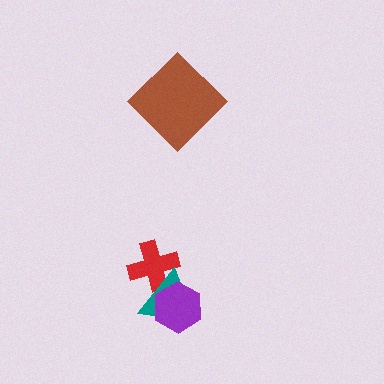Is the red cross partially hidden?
Yes, it is partially covered by another shape.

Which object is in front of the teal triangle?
The purple hexagon is in front of the teal triangle.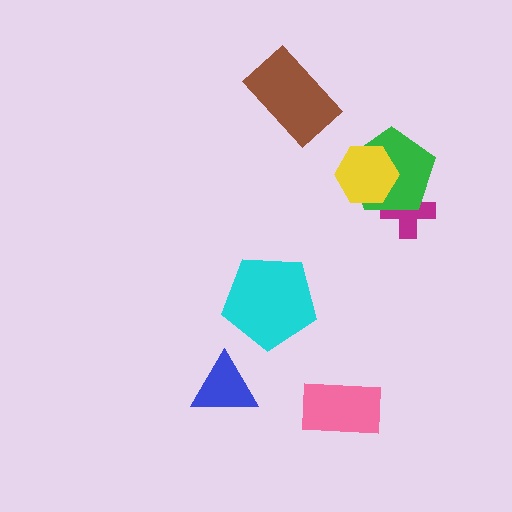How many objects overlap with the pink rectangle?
0 objects overlap with the pink rectangle.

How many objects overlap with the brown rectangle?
0 objects overlap with the brown rectangle.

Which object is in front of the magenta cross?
The green pentagon is in front of the magenta cross.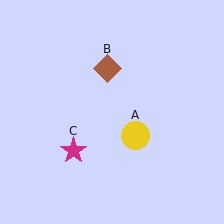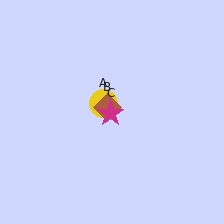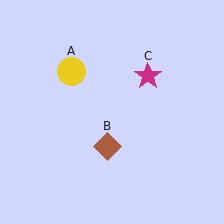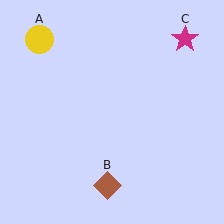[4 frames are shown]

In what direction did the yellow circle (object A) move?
The yellow circle (object A) moved up and to the left.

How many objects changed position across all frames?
3 objects changed position: yellow circle (object A), brown diamond (object B), magenta star (object C).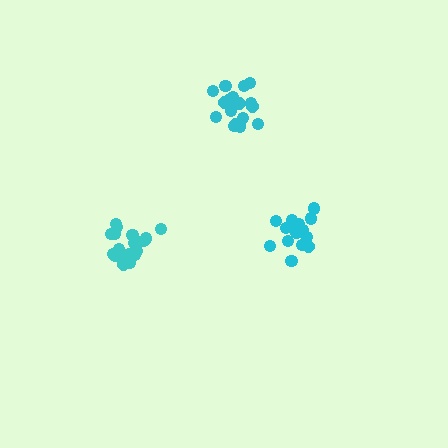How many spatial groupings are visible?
There are 3 spatial groupings.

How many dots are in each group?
Group 1: 17 dots, Group 2: 18 dots, Group 3: 20 dots (55 total).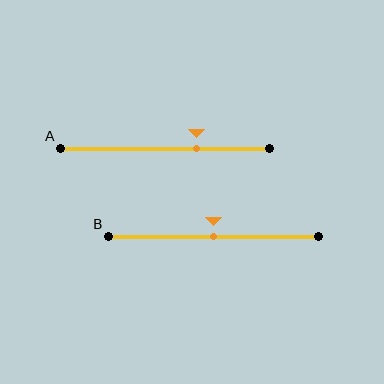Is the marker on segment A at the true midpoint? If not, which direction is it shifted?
No, the marker on segment A is shifted to the right by about 15% of the segment length.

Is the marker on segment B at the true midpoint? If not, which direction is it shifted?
Yes, the marker on segment B is at the true midpoint.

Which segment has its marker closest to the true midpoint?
Segment B has its marker closest to the true midpoint.